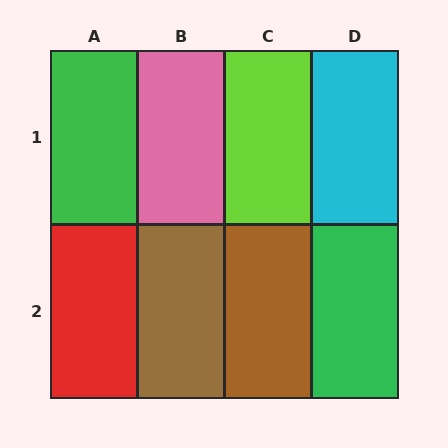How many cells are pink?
1 cell is pink.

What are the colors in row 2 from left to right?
Red, brown, brown, green.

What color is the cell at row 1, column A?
Green.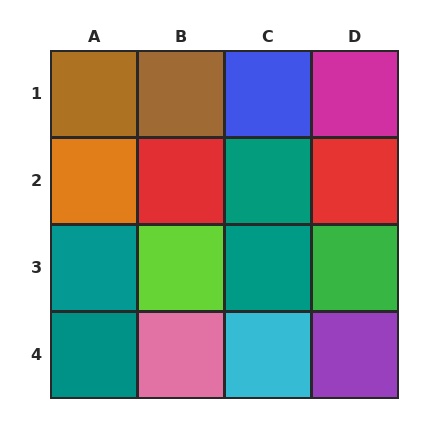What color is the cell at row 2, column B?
Red.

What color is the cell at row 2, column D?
Red.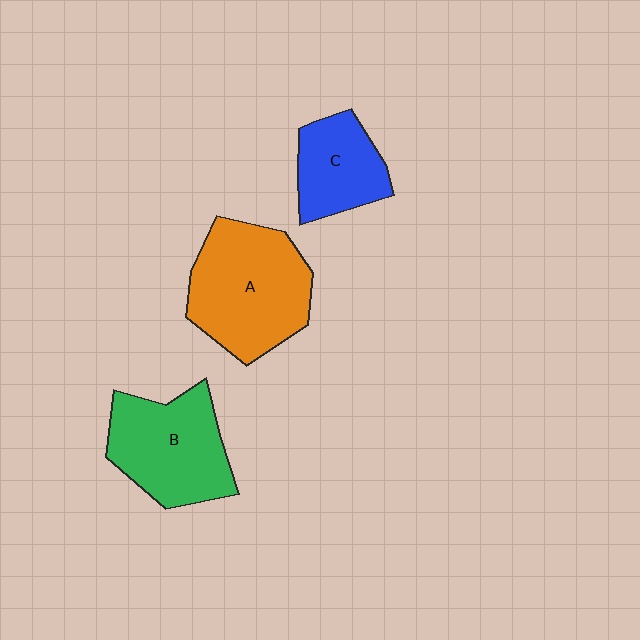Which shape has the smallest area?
Shape C (blue).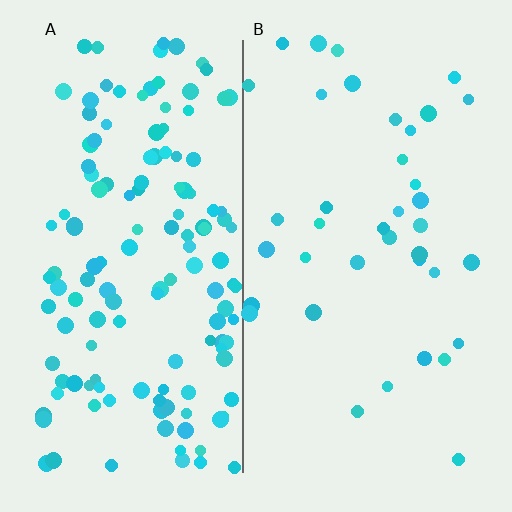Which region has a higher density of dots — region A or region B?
A (the left).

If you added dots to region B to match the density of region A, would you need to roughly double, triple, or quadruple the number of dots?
Approximately quadruple.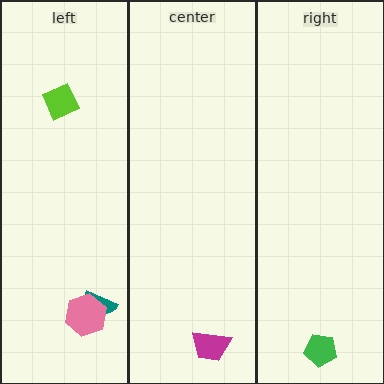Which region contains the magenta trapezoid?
The center region.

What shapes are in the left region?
The lime square, the teal semicircle, the pink hexagon.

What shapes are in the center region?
The magenta trapezoid.